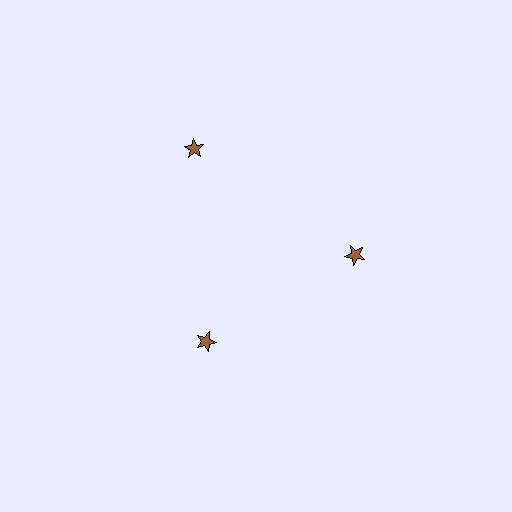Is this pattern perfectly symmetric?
No. The 3 brown stars are arranged in a ring, but one element near the 11 o'clock position is pushed outward from the center, breaking the 3-fold rotational symmetry.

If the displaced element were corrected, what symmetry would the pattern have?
It would have 3-fold rotational symmetry — the pattern would map onto itself every 120 degrees.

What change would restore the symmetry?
The symmetry would be restored by moving it inward, back onto the ring so that all 3 stars sit at equal angles and equal distance from the center.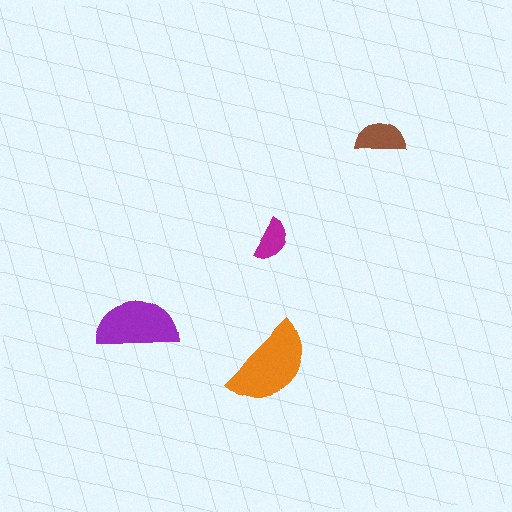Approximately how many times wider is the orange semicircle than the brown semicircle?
About 2 times wider.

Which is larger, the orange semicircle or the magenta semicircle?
The orange one.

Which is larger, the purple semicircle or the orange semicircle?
The orange one.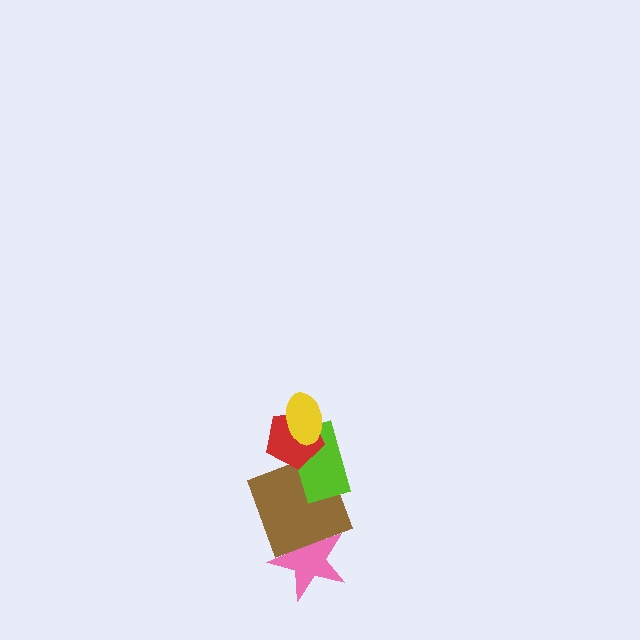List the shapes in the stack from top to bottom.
From top to bottom: the yellow ellipse, the red pentagon, the lime rectangle, the brown square, the pink star.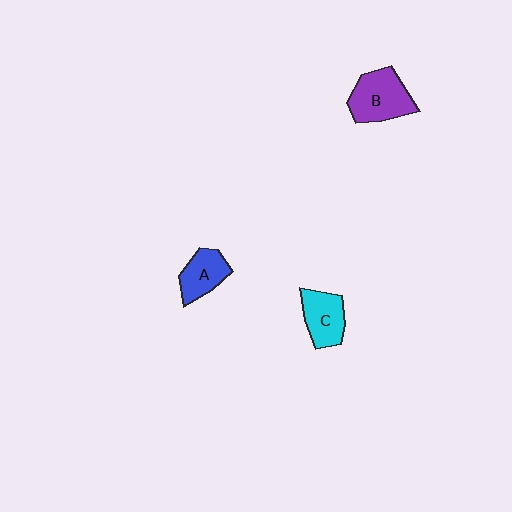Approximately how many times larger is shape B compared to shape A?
Approximately 1.4 times.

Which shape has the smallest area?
Shape A (blue).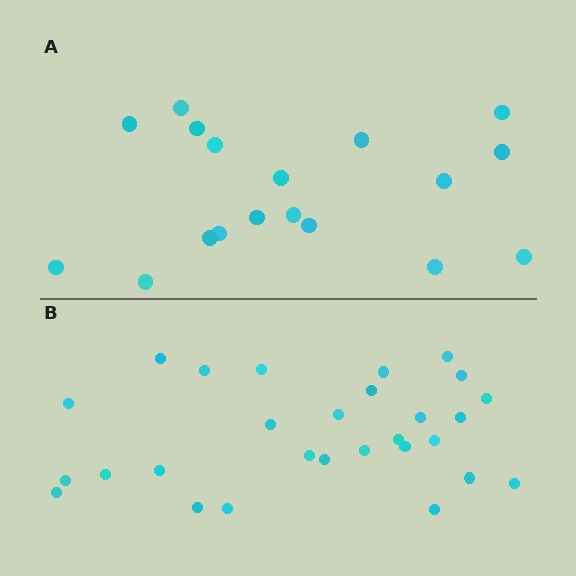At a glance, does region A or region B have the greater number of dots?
Region B (the bottom region) has more dots.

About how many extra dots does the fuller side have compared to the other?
Region B has roughly 10 or so more dots than region A.